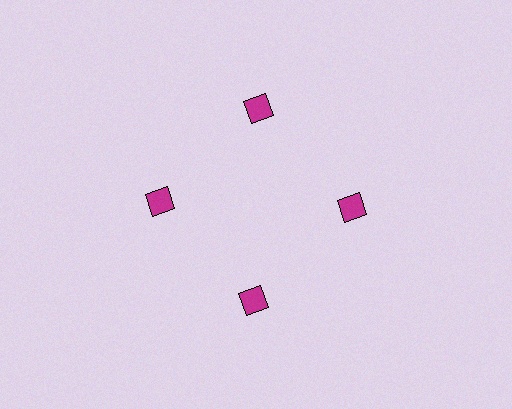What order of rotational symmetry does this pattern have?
This pattern has 4-fold rotational symmetry.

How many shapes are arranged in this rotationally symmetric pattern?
There are 4 shapes, arranged in 4 groups of 1.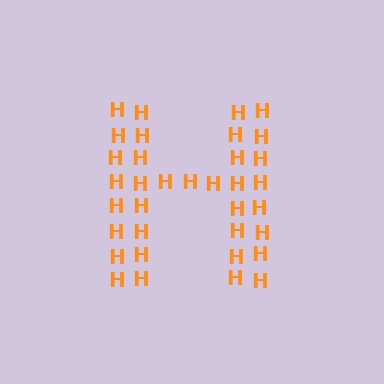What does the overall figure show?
The overall figure shows the letter H.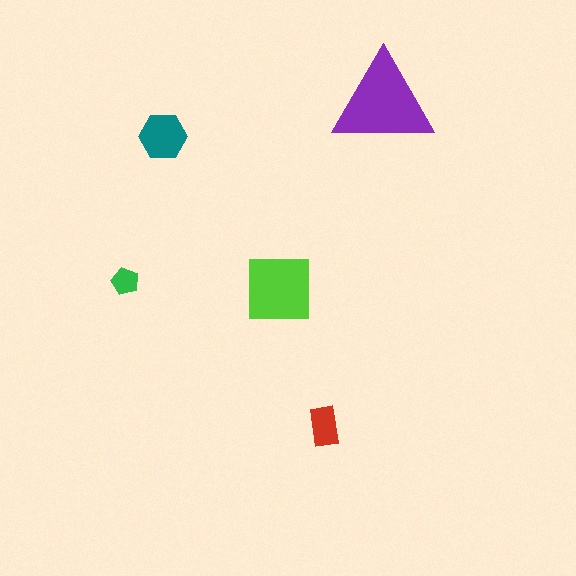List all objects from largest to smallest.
The purple triangle, the lime square, the teal hexagon, the red rectangle, the green pentagon.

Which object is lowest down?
The red rectangle is bottommost.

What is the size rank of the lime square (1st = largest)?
2nd.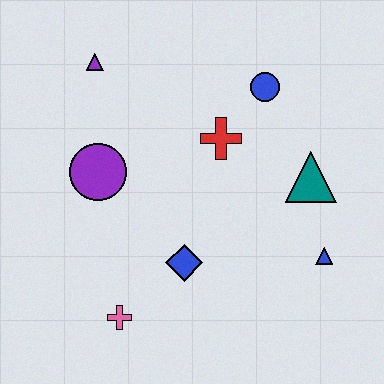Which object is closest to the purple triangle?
The purple circle is closest to the purple triangle.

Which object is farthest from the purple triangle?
The blue triangle is farthest from the purple triangle.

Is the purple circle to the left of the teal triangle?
Yes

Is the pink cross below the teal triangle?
Yes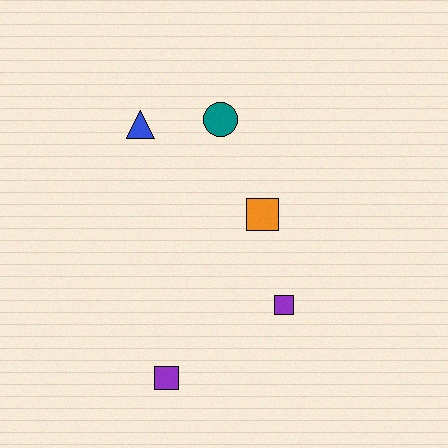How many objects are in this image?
There are 5 objects.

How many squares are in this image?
There are 3 squares.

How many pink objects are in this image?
There are no pink objects.